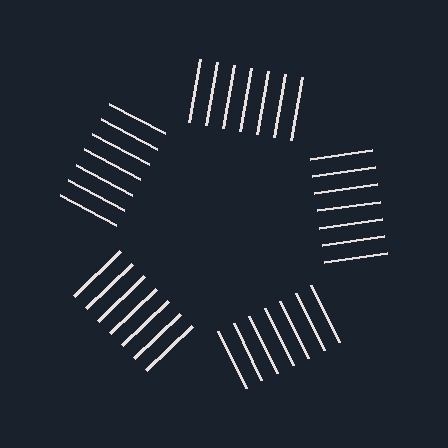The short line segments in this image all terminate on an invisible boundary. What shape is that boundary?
An illusory pentagon — the line segments terminate on its edges but no continuous stroke is drawn.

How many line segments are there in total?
35 — 7 along each of the 5 edges.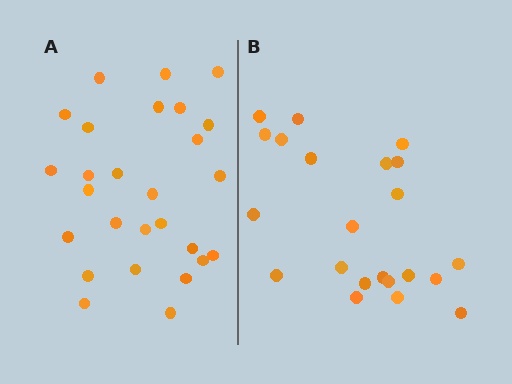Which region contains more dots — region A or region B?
Region A (the left region) has more dots.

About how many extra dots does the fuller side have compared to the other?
Region A has about 5 more dots than region B.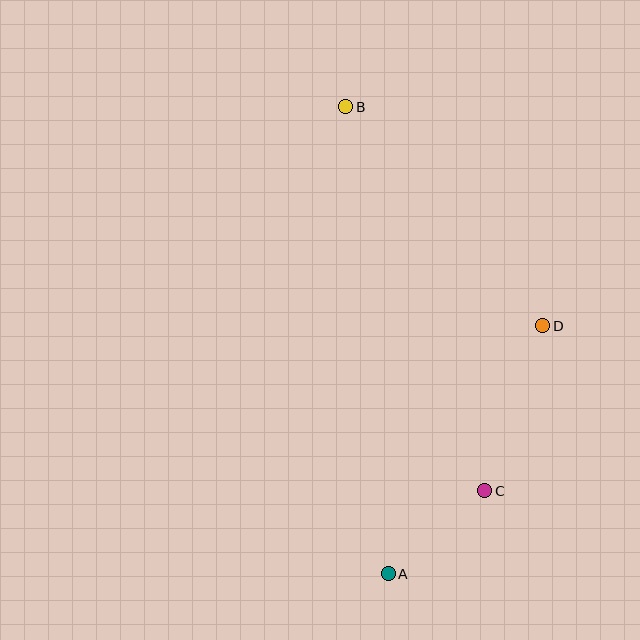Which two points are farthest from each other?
Points A and B are farthest from each other.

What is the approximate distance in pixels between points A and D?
The distance between A and D is approximately 292 pixels.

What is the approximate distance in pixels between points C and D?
The distance between C and D is approximately 175 pixels.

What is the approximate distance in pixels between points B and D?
The distance between B and D is approximately 295 pixels.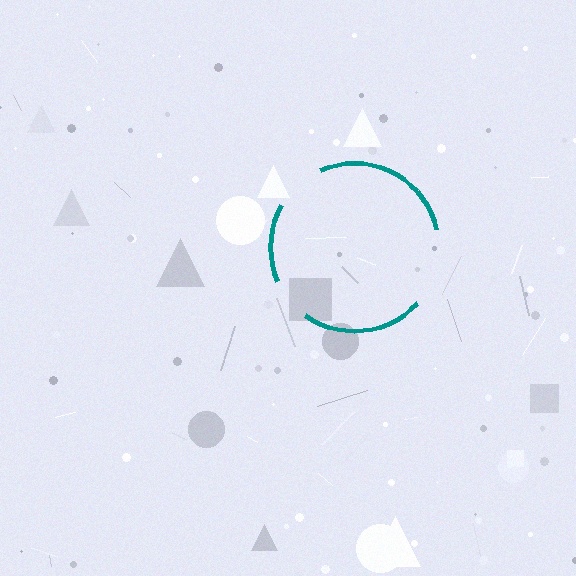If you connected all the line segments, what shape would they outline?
They would outline a circle.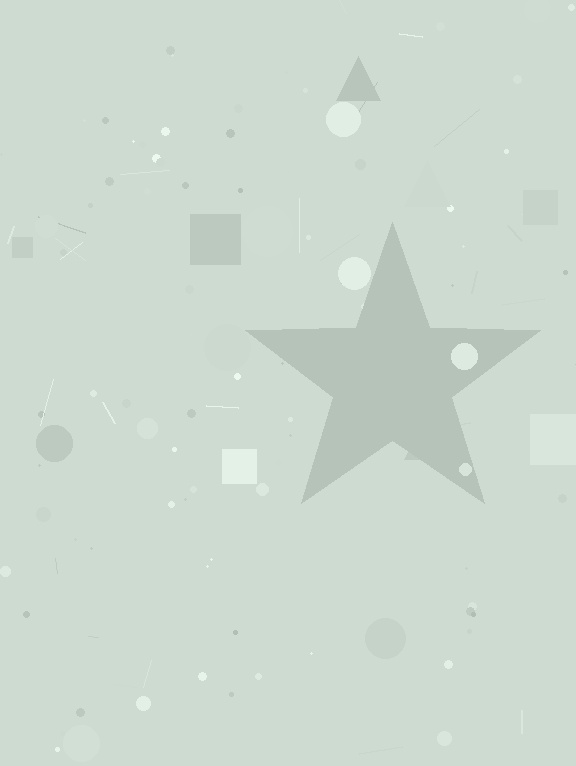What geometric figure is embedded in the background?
A star is embedded in the background.